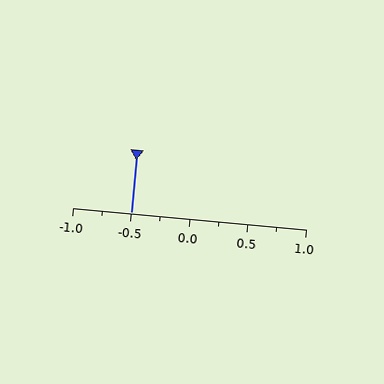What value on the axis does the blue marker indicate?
The marker indicates approximately -0.5.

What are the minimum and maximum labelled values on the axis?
The axis runs from -1.0 to 1.0.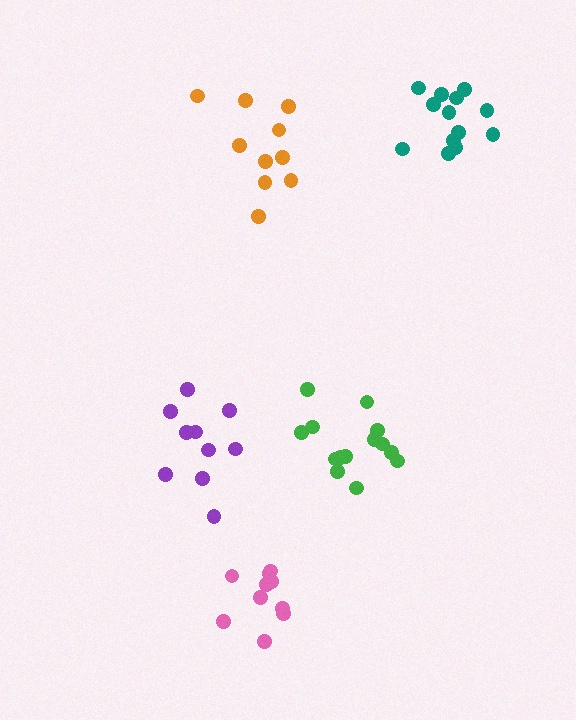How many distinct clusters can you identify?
There are 5 distinct clusters.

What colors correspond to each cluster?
The clusters are colored: purple, green, teal, pink, orange.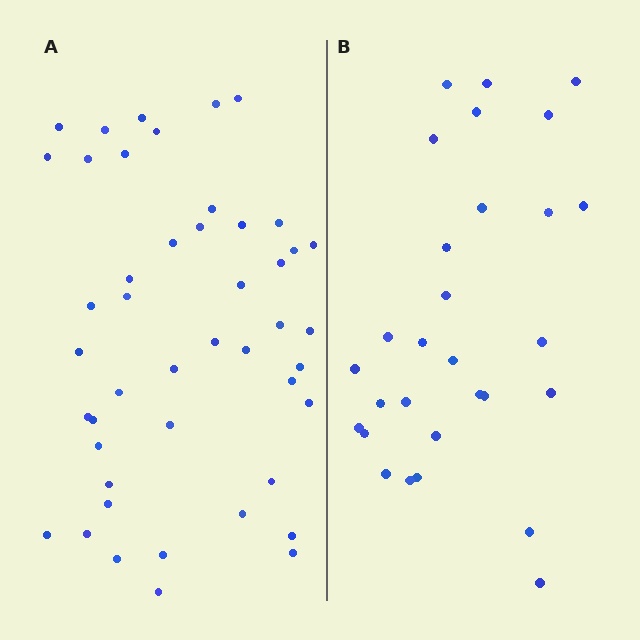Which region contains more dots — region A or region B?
Region A (the left region) has more dots.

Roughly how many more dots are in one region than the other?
Region A has approximately 15 more dots than region B.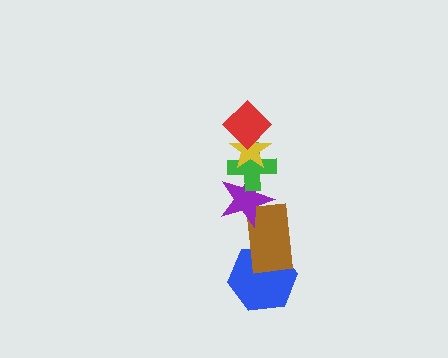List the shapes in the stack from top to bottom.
From top to bottom: the red diamond, the yellow star, the green cross, the purple star, the brown rectangle, the blue hexagon.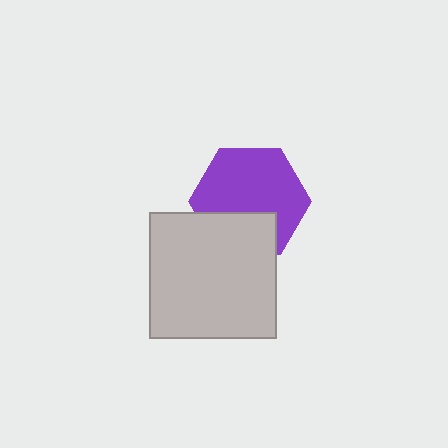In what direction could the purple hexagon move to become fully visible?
The purple hexagon could move up. That would shift it out from behind the light gray square entirely.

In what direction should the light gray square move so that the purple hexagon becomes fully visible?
The light gray square should move down. That is the shortest direction to clear the overlap and leave the purple hexagon fully visible.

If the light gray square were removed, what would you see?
You would see the complete purple hexagon.